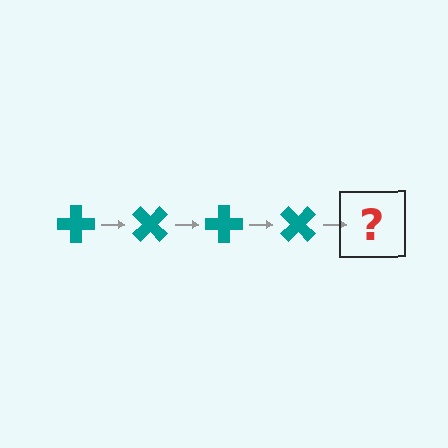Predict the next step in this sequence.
The next step is a teal cross rotated 180 degrees.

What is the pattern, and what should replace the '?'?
The pattern is that the cross rotates 45 degrees each step. The '?' should be a teal cross rotated 180 degrees.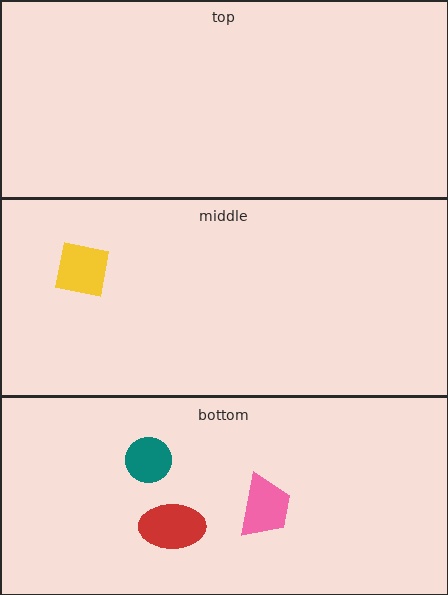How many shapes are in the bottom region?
3.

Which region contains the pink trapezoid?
The bottom region.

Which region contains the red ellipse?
The bottom region.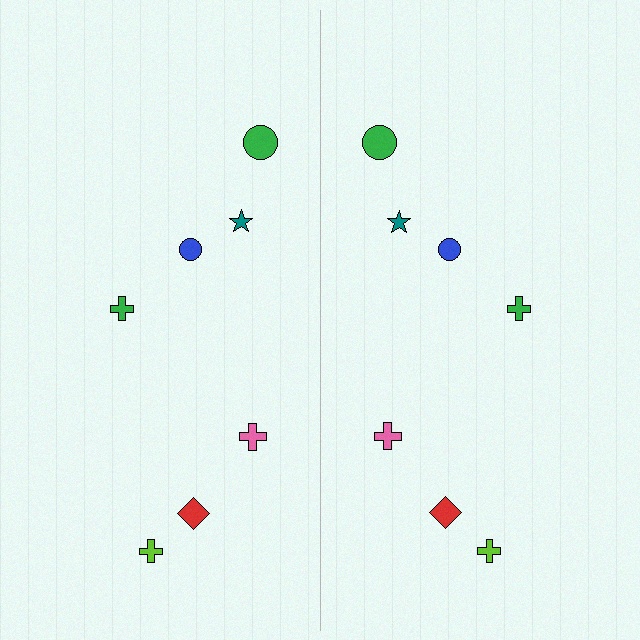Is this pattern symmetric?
Yes, this pattern has bilateral (reflection) symmetry.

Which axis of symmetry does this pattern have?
The pattern has a vertical axis of symmetry running through the center of the image.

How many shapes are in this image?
There are 14 shapes in this image.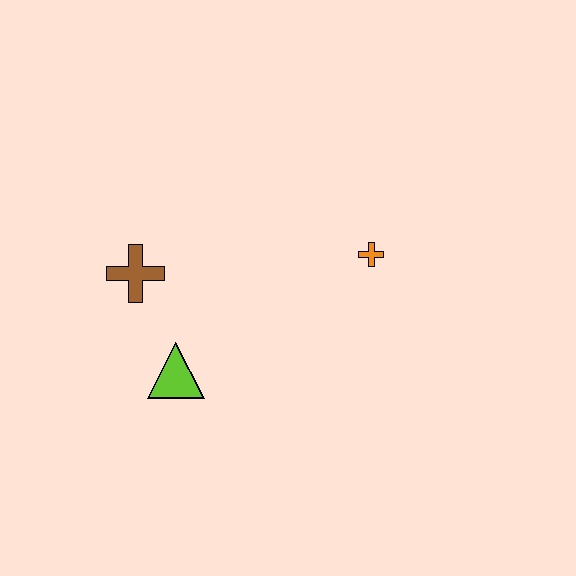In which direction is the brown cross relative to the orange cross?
The brown cross is to the left of the orange cross.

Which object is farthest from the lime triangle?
The orange cross is farthest from the lime triangle.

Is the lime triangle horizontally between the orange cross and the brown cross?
Yes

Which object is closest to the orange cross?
The lime triangle is closest to the orange cross.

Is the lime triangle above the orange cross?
No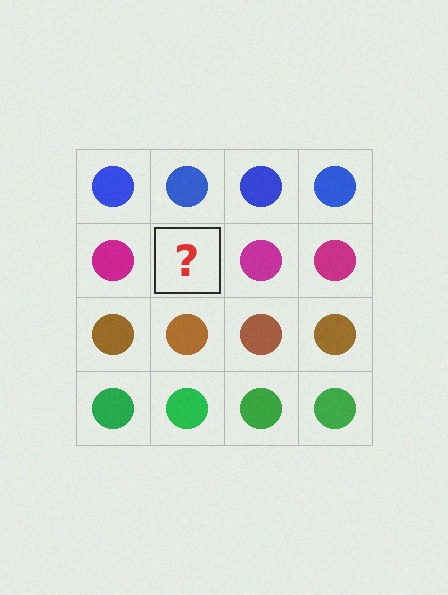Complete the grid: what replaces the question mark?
The question mark should be replaced with a magenta circle.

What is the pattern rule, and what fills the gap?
The rule is that each row has a consistent color. The gap should be filled with a magenta circle.